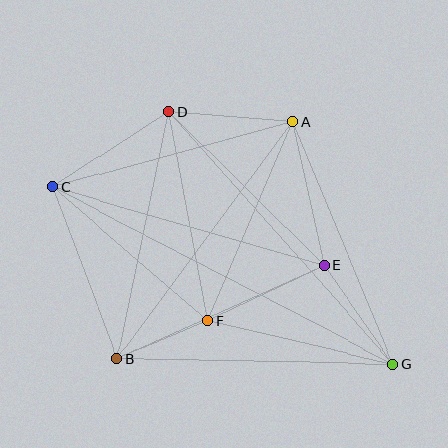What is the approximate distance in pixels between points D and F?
The distance between D and F is approximately 212 pixels.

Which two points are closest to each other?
Points B and F are closest to each other.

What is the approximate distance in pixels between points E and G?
The distance between E and G is approximately 120 pixels.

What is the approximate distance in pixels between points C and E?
The distance between C and E is approximately 282 pixels.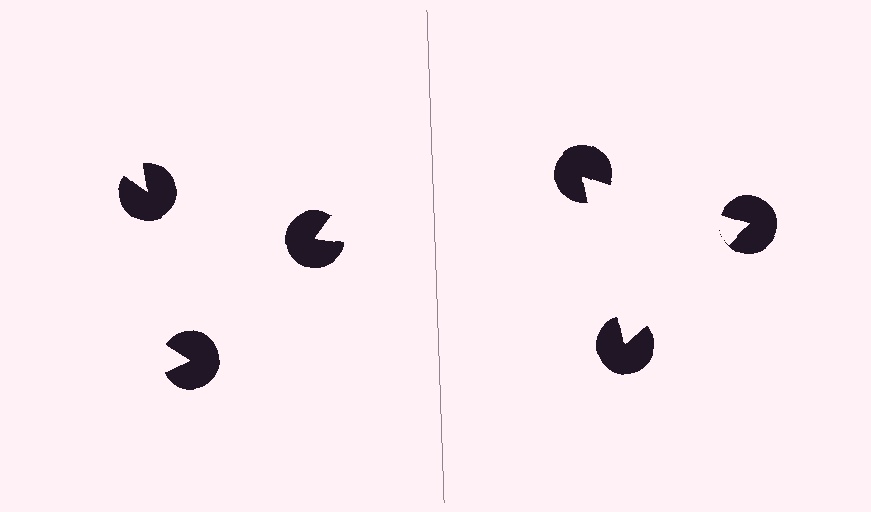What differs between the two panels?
The pac-man discs are positioned identically on both sides; only the wedge orientations differ. On the right they align to a triangle; on the left they are misaligned.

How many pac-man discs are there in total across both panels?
6 — 3 on each side.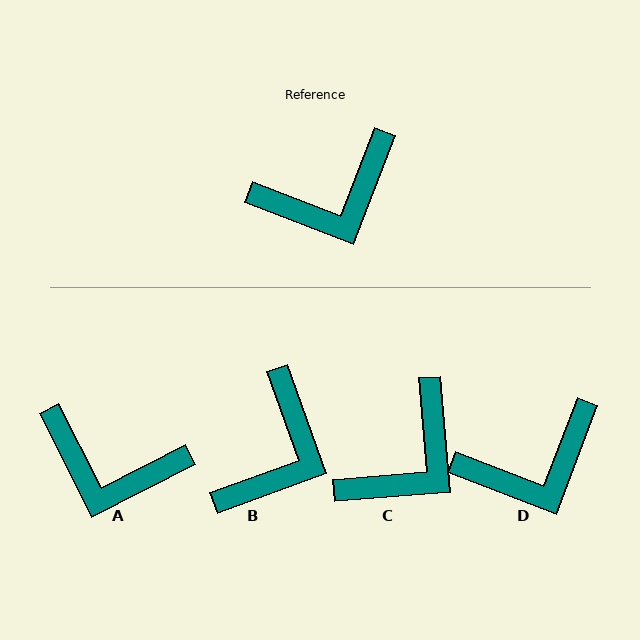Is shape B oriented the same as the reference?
No, it is off by about 41 degrees.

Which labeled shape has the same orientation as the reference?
D.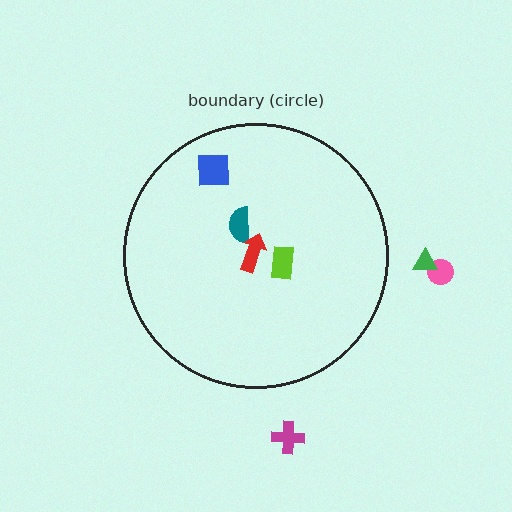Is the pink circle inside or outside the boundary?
Outside.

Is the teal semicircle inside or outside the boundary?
Inside.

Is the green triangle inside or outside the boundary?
Outside.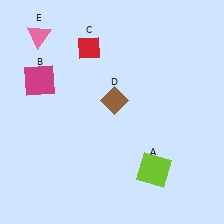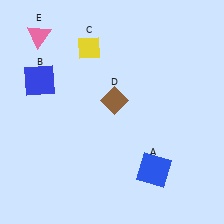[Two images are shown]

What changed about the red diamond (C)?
In Image 1, C is red. In Image 2, it changed to yellow.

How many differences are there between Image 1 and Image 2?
There are 3 differences between the two images.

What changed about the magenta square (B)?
In Image 1, B is magenta. In Image 2, it changed to blue.